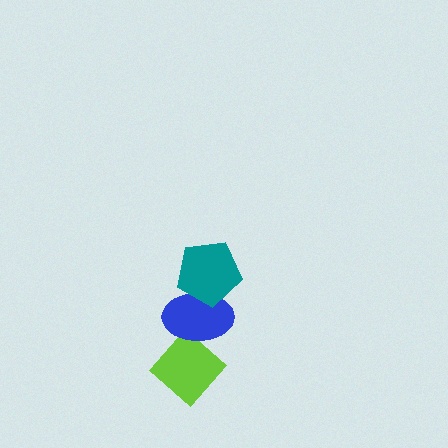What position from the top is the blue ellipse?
The blue ellipse is 2nd from the top.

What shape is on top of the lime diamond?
The blue ellipse is on top of the lime diamond.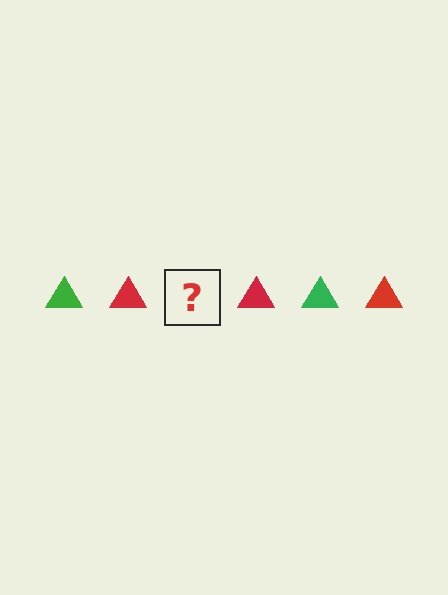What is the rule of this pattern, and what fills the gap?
The rule is that the pattern cycles through green, red triangles. The gap should be filled with a green triangle.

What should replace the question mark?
The question mark should be replaced with a green triangle.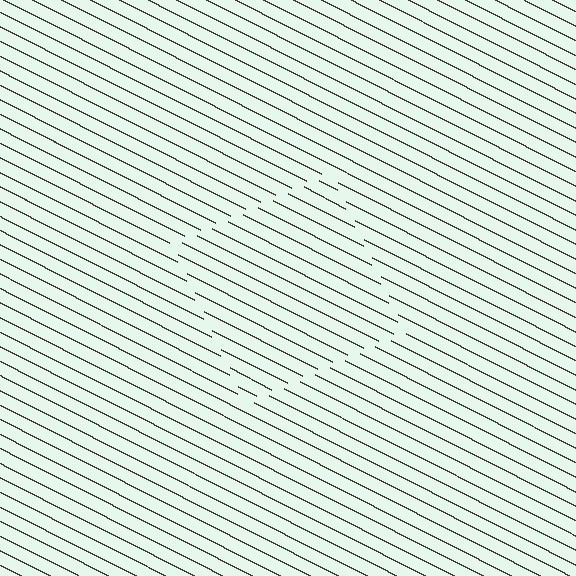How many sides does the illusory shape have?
4 sides — the line-ends trace a square.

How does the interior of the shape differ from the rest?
The interior of the shape contains the same grating, shifted by half a period — the contour is defined by the phase discontinuity where line-ends from the inner and outer gratings abut.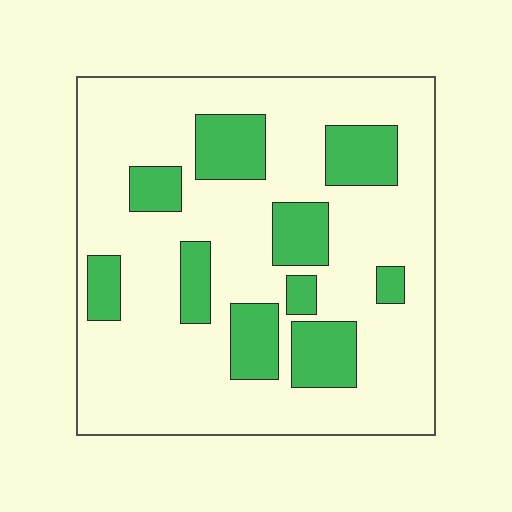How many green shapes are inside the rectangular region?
10.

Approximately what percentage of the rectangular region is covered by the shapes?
Approximately 25%.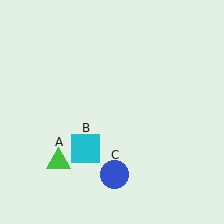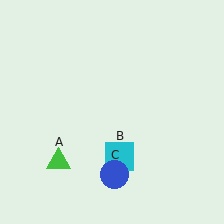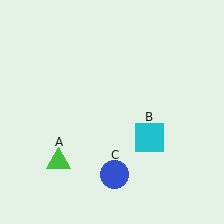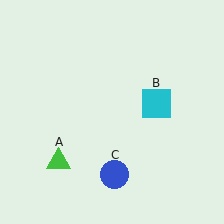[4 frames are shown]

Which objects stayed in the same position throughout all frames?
Green triangle (object A) and blue circle (object C) remained stationary.